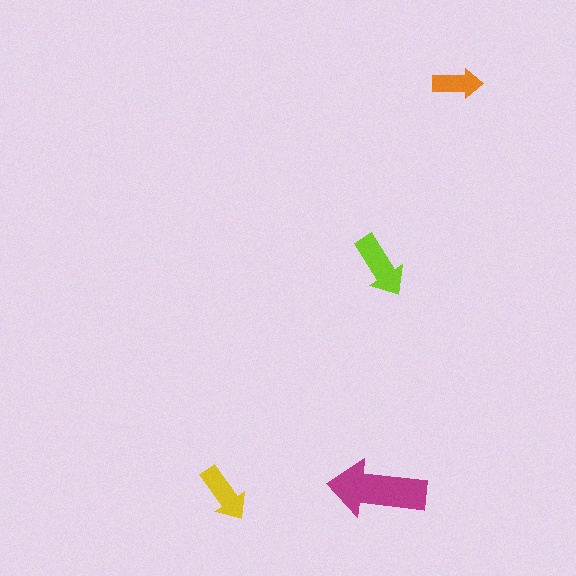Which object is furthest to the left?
The yellow arrow is leftmost.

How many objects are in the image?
There are 4 objects in the image.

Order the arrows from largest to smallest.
the magenta one, the lime one, the yellow one, the orange one.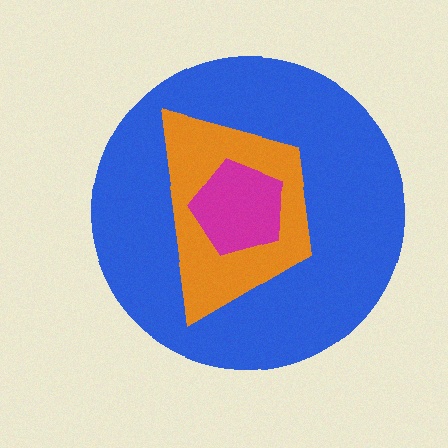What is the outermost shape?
The blue circle.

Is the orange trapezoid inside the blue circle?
Yes.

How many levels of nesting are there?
3.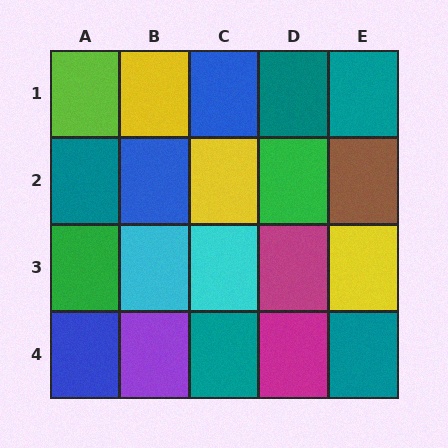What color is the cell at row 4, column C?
Teal.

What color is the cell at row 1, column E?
Teal.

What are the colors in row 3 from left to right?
Green, cyan, cyan, magenta, yellow.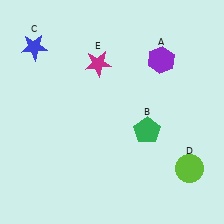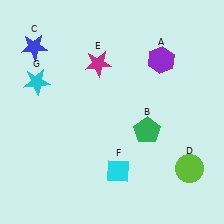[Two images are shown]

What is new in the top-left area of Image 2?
A cyan star (G) was added in the top-left area of Image 2.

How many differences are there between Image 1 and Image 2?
There are 2 differences between the two images.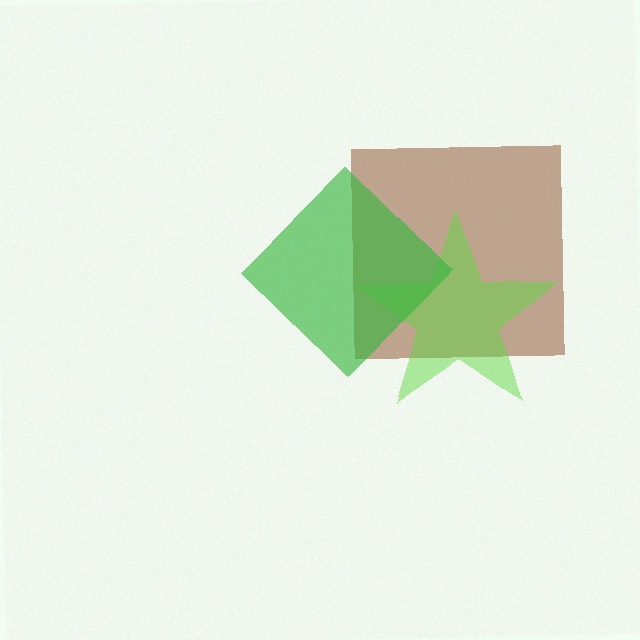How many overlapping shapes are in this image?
There are 3 overlapping shapes in the image.